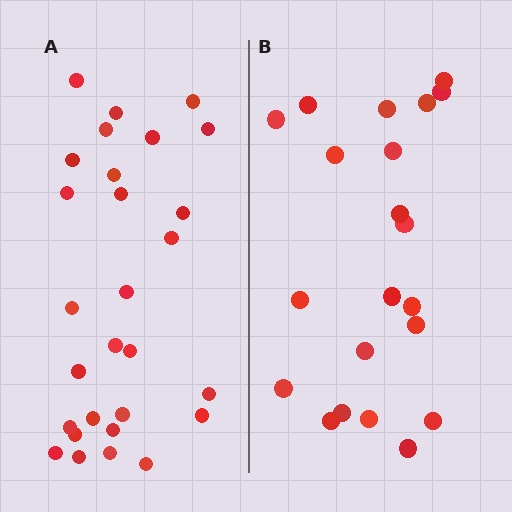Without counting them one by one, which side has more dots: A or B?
Region A (the left region) has more dots.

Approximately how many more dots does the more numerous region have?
Region A has roughly 8 or so more dots than region B.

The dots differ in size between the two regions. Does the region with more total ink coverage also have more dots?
No. Region B has more total ink coverage because its dots are larger, but region A actually contains more individual dots. Total area can be misleading — the number of items is what matters here.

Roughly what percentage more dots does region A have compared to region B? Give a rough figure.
About 35% more.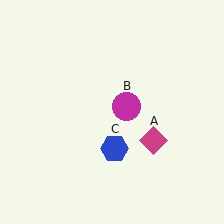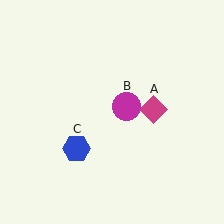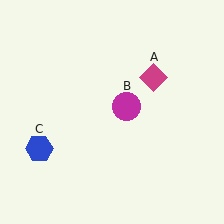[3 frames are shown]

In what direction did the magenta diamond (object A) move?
The magenta diamond (object A) moved up.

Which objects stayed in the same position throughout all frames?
Magenta circle (object B) remained stationary.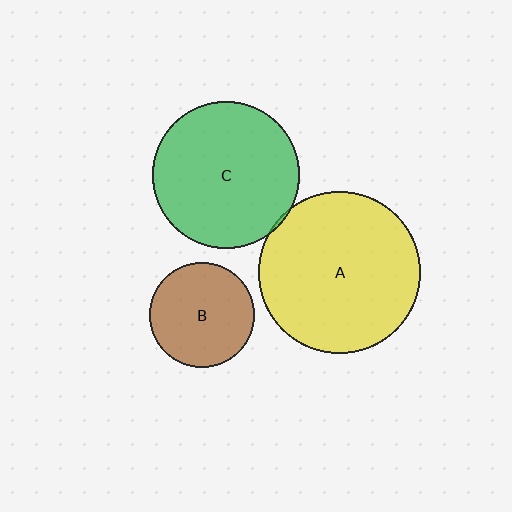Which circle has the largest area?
Circle A (yellow).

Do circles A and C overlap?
Yes.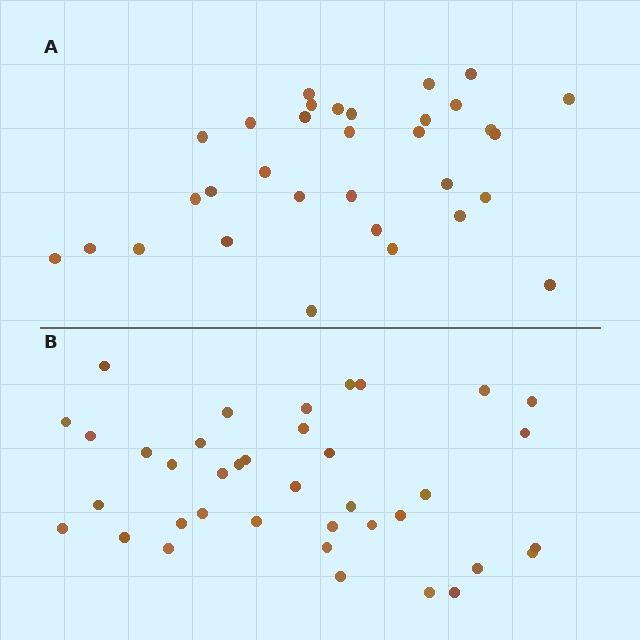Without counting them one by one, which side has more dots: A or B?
Region B (the bottom region) has more dots.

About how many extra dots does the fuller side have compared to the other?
Region B has about 6 more dots than region A.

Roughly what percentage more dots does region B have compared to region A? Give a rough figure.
About 20% more.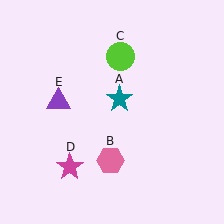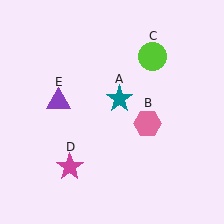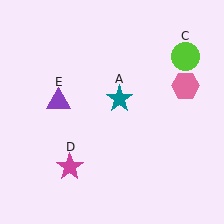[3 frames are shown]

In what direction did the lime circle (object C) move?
The lime circle (object C) moved right.